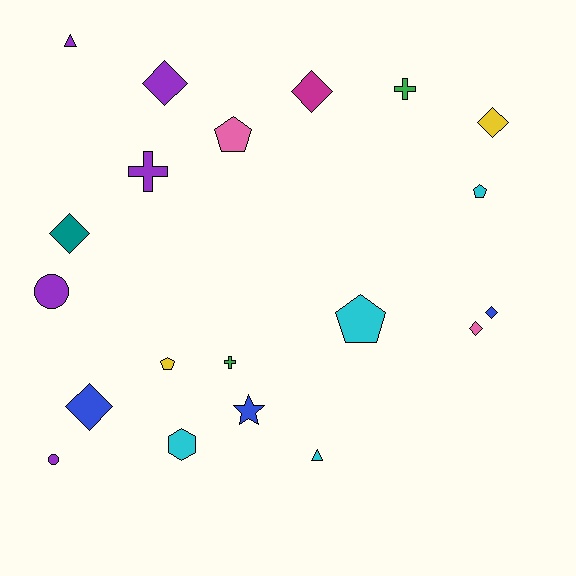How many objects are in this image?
There are 20 objects.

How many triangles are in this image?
There are 2 triangles.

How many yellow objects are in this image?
There are 2 yellow objects.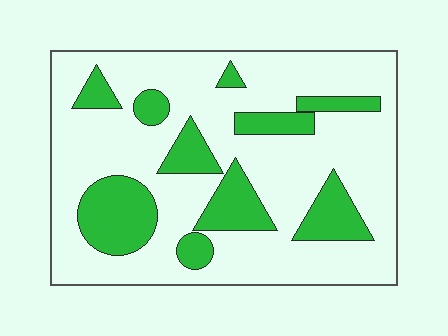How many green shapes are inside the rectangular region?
10.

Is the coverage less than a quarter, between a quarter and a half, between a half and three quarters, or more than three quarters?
Between a quarter and a half.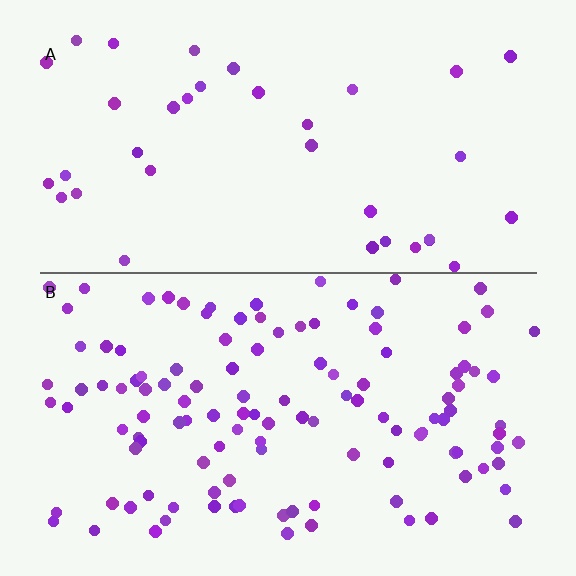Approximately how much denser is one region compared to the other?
Approximately 3.3× — region B over region A.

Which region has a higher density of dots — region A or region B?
B (the bottom).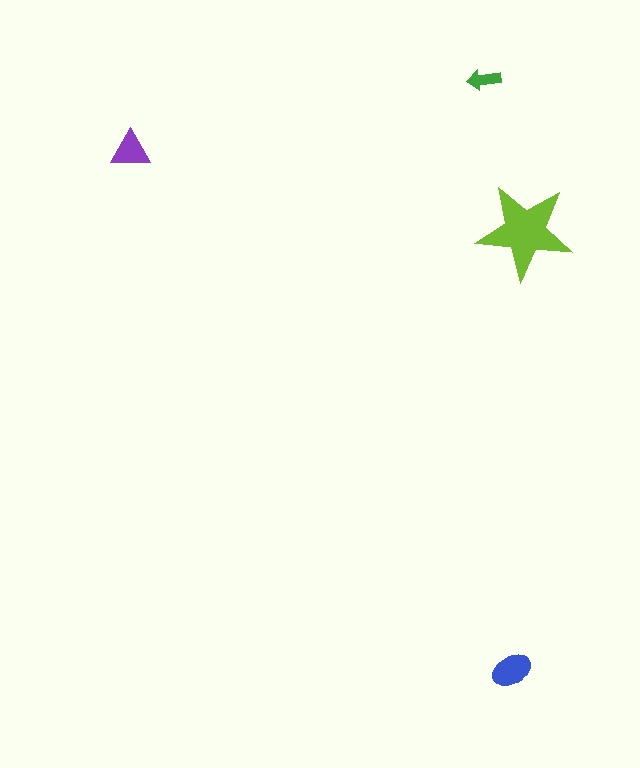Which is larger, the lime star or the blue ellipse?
The lime star.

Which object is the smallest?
The green arrow.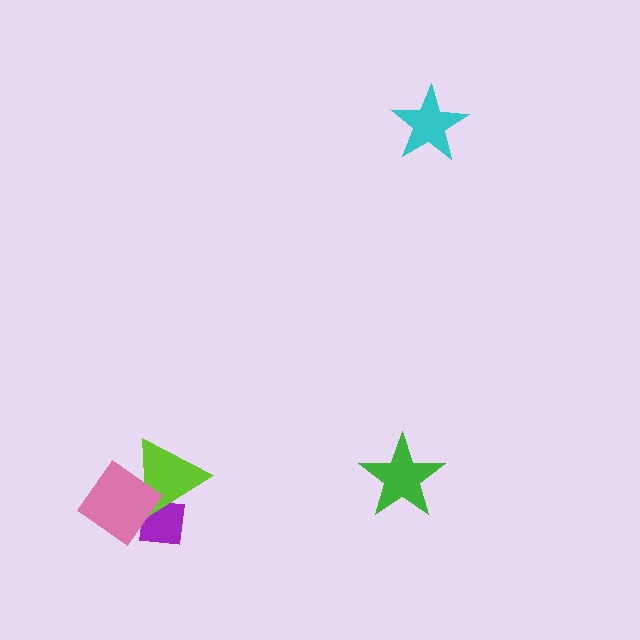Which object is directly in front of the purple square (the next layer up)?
The lime triangle is directly in front of the purple square.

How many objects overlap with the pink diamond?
2 objects overlap with the pink diamond.